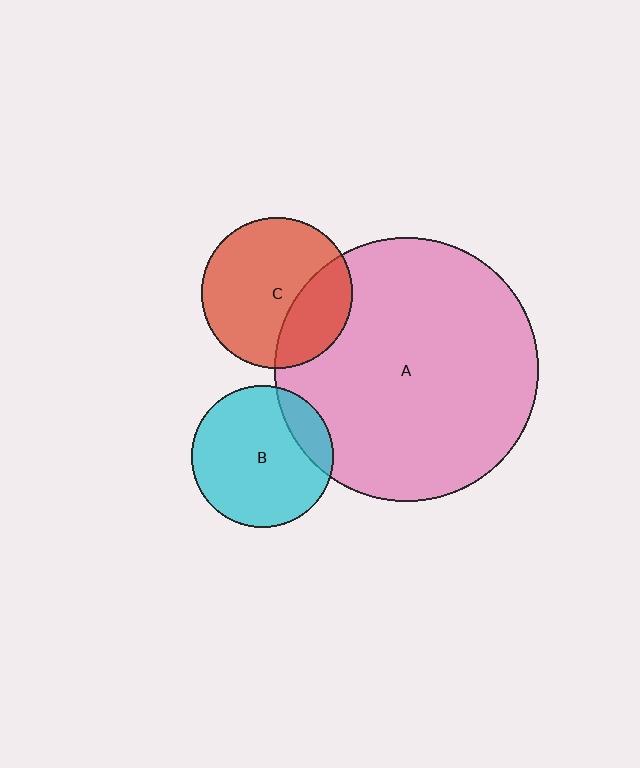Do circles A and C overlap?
Yes.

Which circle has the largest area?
Circle A (pink).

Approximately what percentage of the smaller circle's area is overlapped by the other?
Approximately 30%.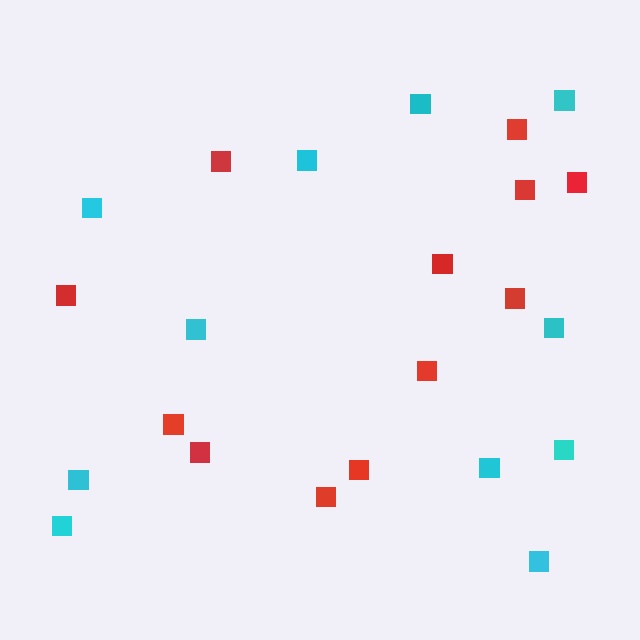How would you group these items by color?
There are 2 groups: one group of cyan squares (11) and one group of red squares (12).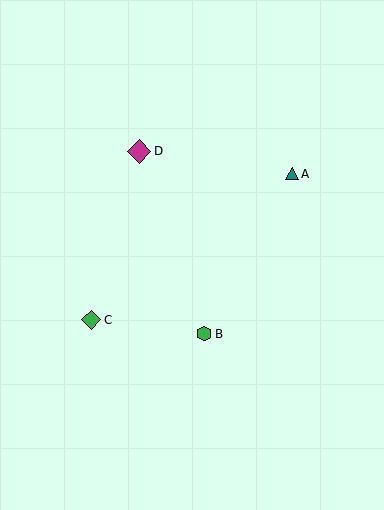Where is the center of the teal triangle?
The center of the teal triangle is at (292, 174).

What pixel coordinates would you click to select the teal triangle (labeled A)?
Click at (292, 174) to select the teal triangle A.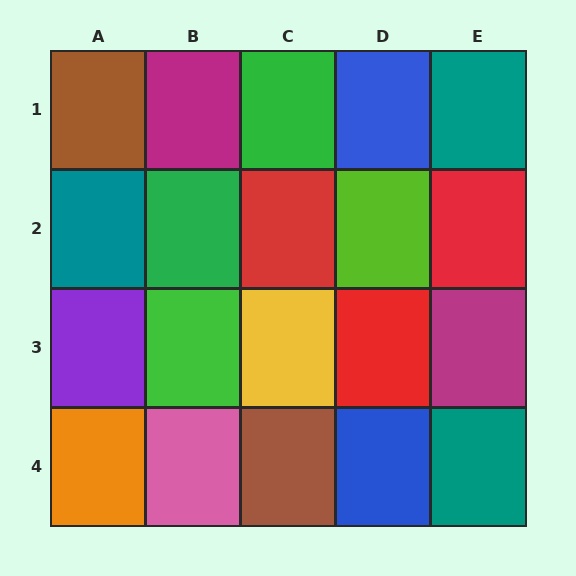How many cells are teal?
3 cells are teal.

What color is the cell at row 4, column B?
Pink.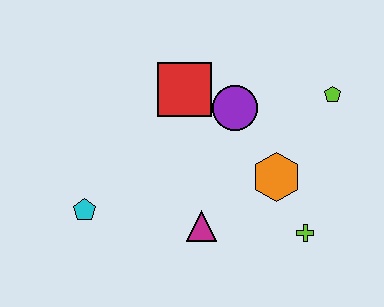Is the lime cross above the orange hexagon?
No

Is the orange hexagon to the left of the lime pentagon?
Yes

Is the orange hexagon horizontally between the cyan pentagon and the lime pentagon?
Yes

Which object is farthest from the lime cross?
The cyan pentagon is farthest from the lime cross.